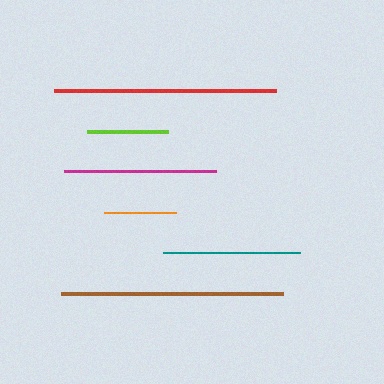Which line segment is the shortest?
The orange line is the shortest at approximately 72 pixels.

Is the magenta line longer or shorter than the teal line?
The magenta line is longer than the teal line.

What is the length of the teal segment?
The teal segment is approximately 137 pixels long.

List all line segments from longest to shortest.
From longest to shortest: brown, red, magenta, teal, lime, orange.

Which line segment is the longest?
The brown line is the longest at approximately 222 pixels.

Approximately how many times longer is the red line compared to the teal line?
The red line is approximately 1.6 times the length of the teal line.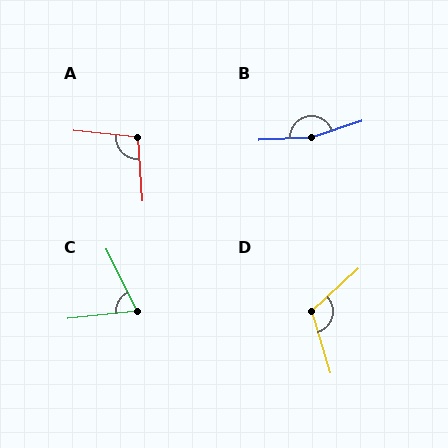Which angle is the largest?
B, at approximately 165 degrees.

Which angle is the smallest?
C, at approximately 70 degrees.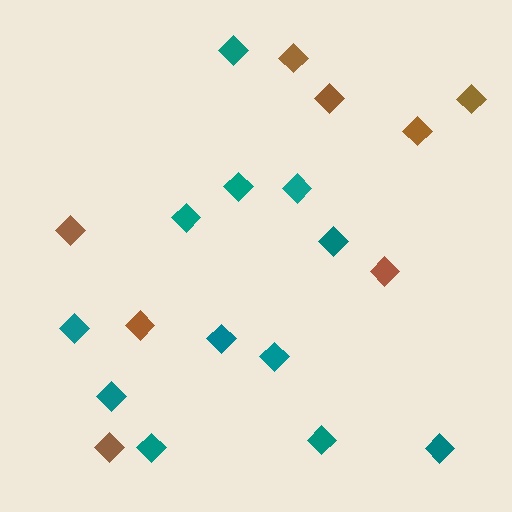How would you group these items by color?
There are 2 groups: one group of teal diamonds (12) and one group of brown diamonds (8).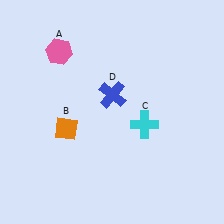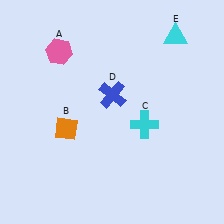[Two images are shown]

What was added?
A cyan triangle (E) was added in Image 2.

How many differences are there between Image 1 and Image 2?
There is 1 difference between the two images.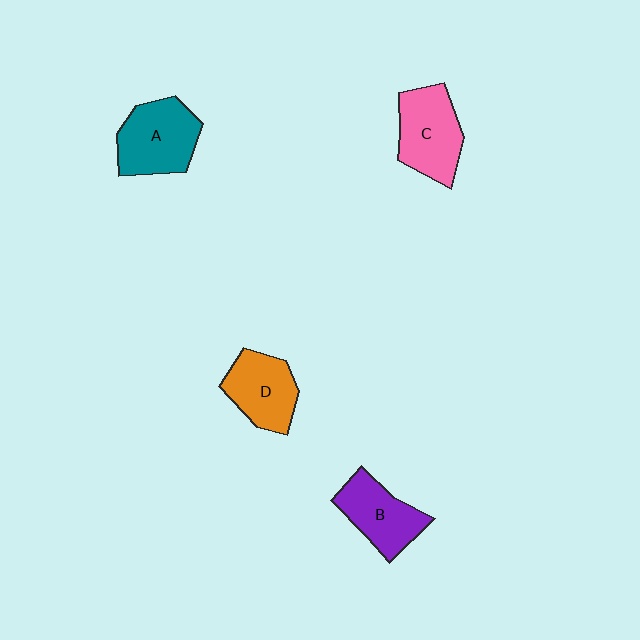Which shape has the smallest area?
Shape B (purple).